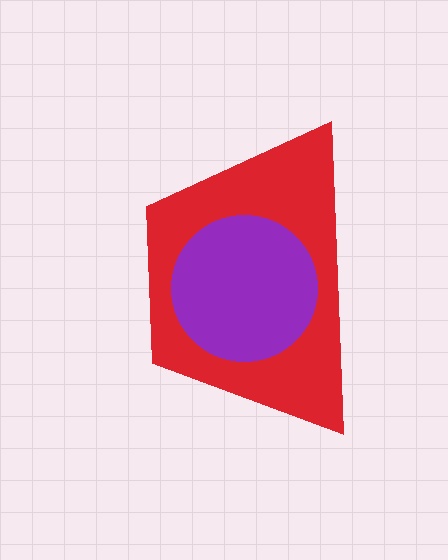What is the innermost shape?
The purple circle.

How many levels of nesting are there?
2.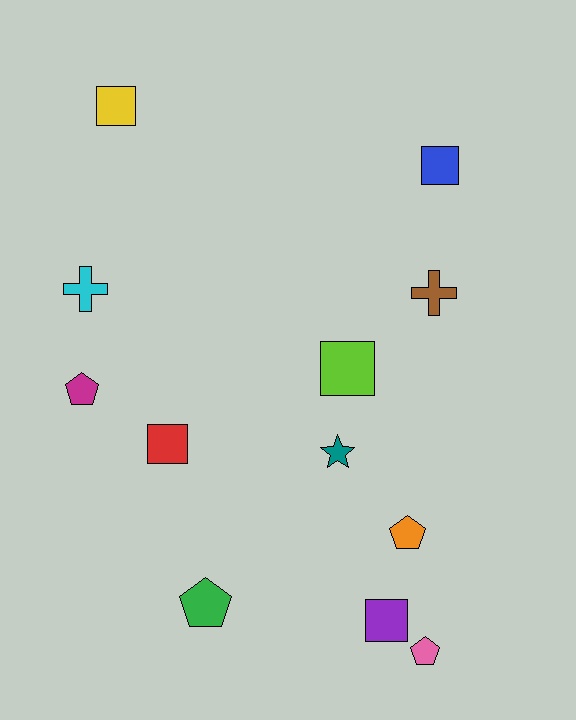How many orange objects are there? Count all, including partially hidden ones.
There is 1 orange object.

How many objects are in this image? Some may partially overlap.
There are 12 objects.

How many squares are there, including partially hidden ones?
There are 5 squares.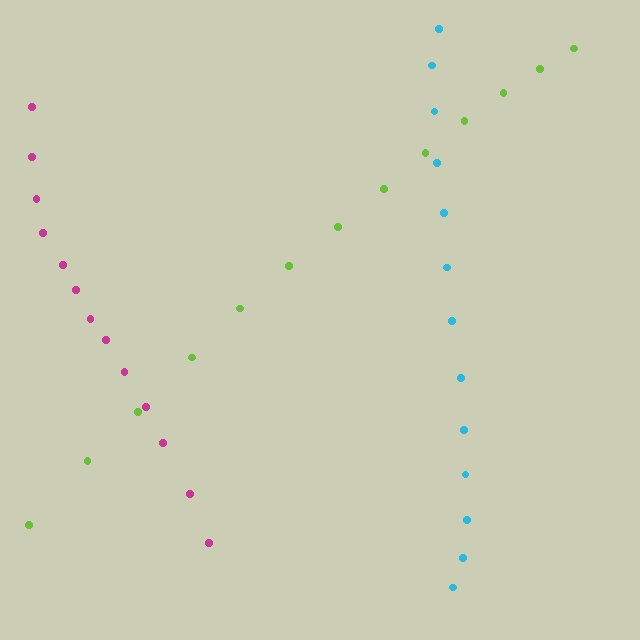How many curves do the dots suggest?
There are 3 distinct paths.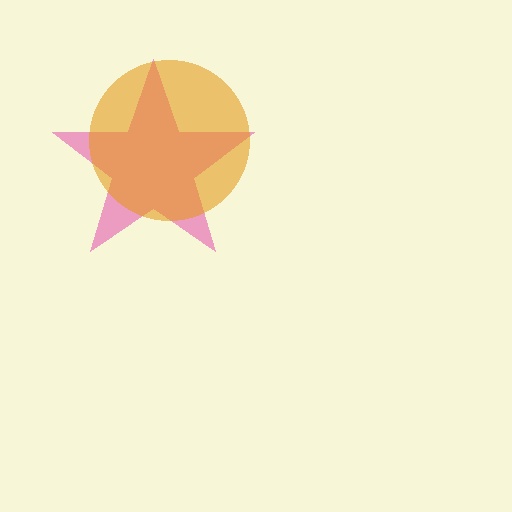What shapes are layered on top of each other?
The layered shapes are: a pink star, an orange circle.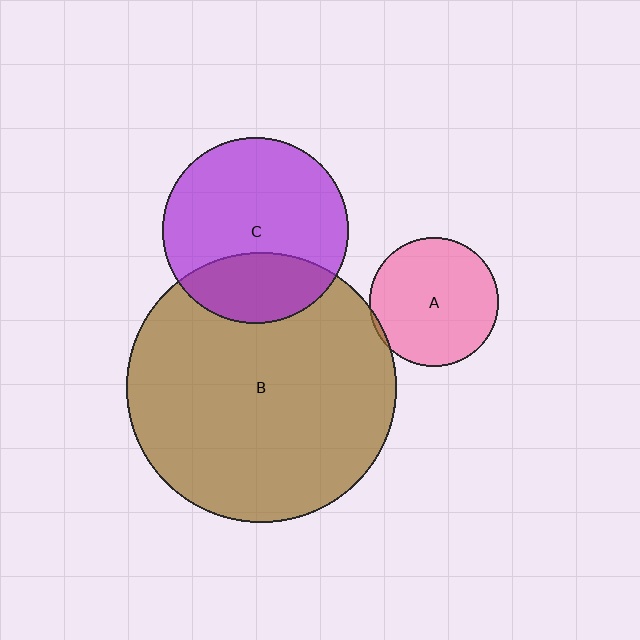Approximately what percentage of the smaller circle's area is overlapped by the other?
Approximately 30%.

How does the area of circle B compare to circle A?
Approximately 4.4 times.